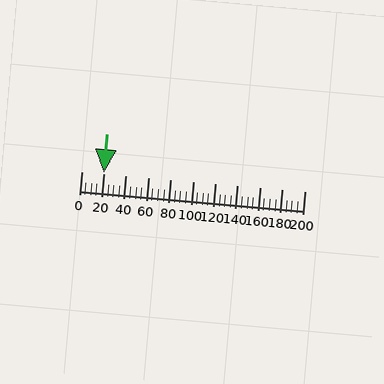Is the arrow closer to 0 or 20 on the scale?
The arrow is closer to 20.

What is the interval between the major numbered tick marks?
The major tick marks are spaced 20 units apart.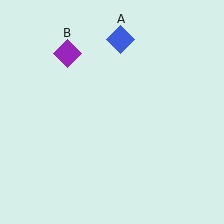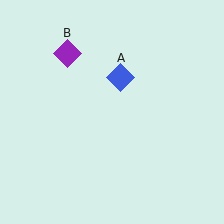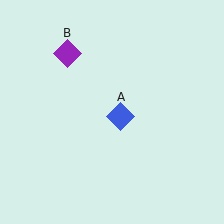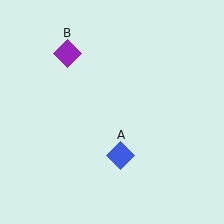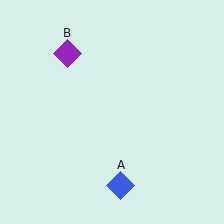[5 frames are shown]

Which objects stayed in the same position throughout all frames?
Purple diamond (object B) remained stationary.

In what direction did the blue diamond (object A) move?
The blue diamond (object A) moved down.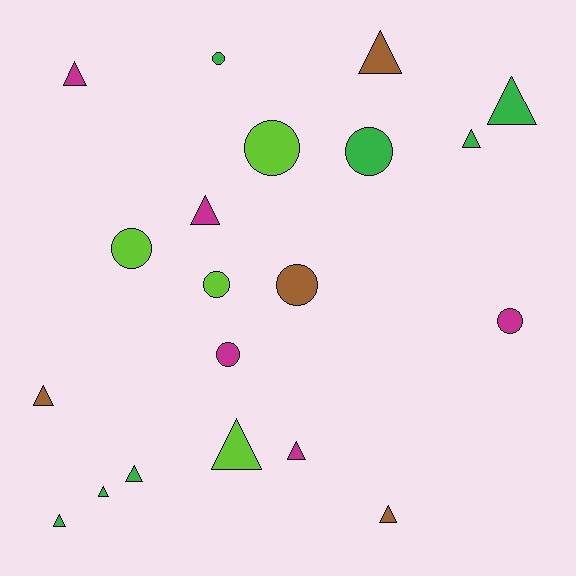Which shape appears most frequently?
Triangle, with 12 objects.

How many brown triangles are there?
There are 3 brown triangles.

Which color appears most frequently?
Green, with 7 objects.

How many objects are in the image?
There are 20 objects.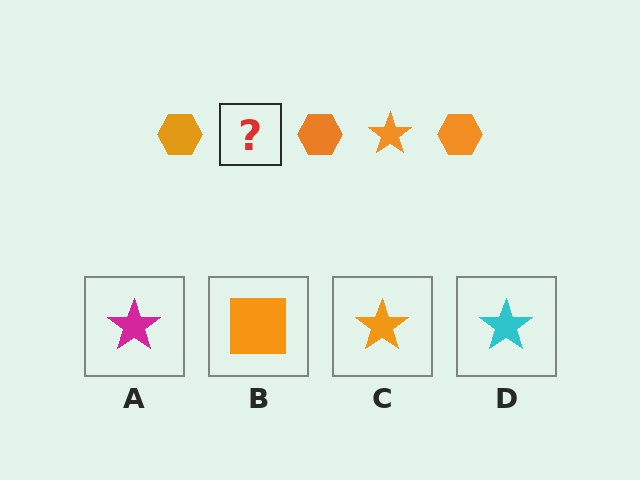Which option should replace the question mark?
Option C.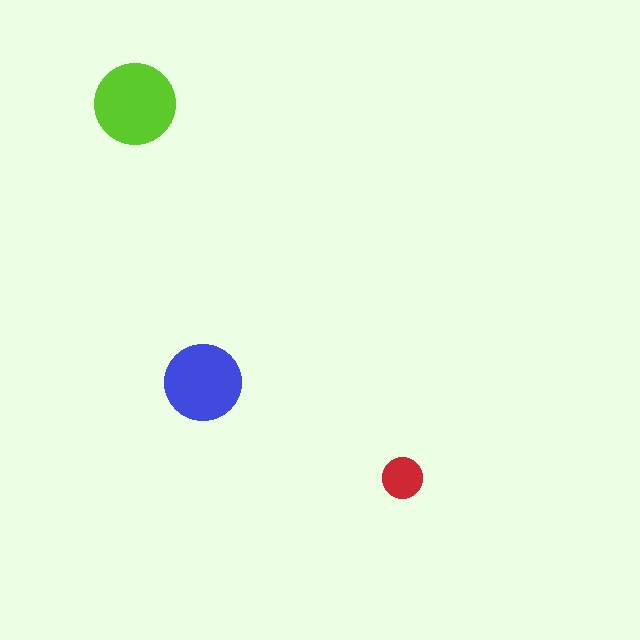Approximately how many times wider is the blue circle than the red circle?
About 2 times wider.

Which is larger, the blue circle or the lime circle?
The lime one.